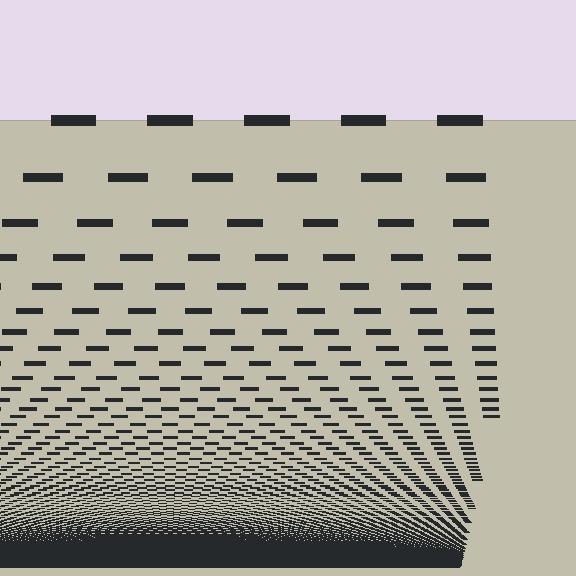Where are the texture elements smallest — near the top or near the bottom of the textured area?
Near the bottom.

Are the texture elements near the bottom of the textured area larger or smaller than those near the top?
Smaller. The gradient is inverted — elements near the bottom are smaller and denser.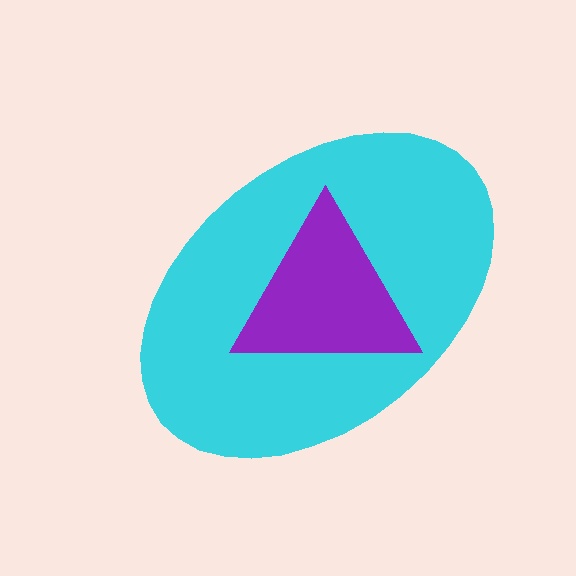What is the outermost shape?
The cyan ellipse.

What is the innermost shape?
The purple triangle.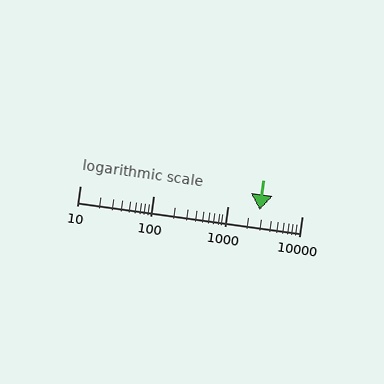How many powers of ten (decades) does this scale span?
The scale spans 3 decades, from 10 to 10000.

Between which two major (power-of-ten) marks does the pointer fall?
The pointer is between 1000 and 10000.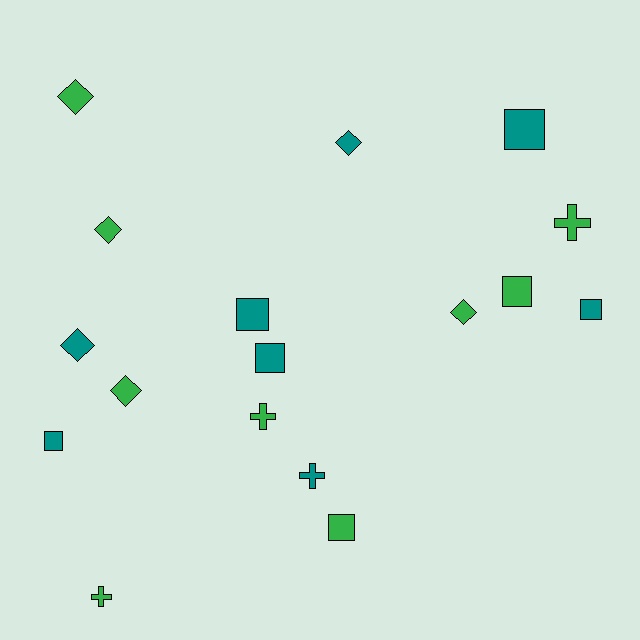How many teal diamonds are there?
There are 2 teal diamonds.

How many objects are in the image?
There are 17 objects.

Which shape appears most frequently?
Square, with 7 objects.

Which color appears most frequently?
Green, with 9 objects.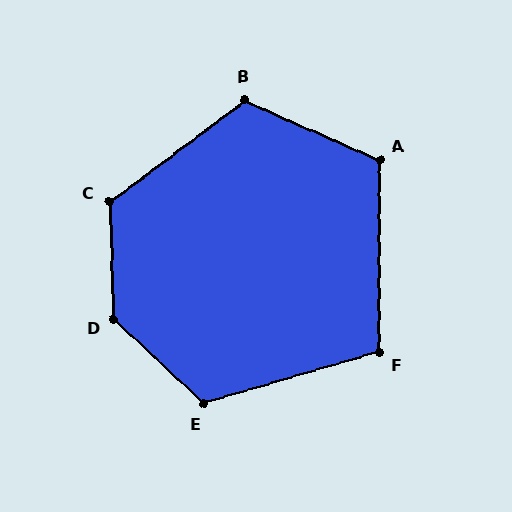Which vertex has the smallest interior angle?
F, at approximately 106 degrees.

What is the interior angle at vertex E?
Approximately 121 degrees (obtuse).